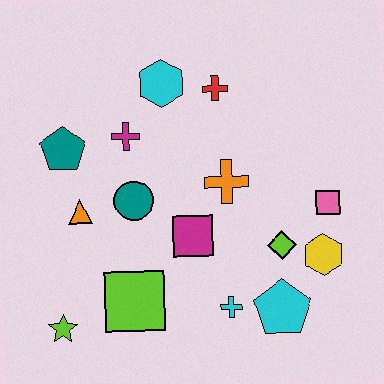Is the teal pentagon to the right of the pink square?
No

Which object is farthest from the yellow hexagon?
The teal pentagon is farthest from the yellow hexagon.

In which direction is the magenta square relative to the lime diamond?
The magenta square is to the left of the lime diamond.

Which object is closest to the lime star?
The lime square is closest to the lime star.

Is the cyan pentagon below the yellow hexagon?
Yes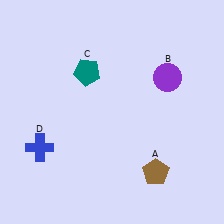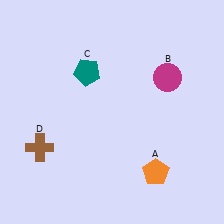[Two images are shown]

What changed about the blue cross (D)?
In Image 1, D is blue. In Image 2, it changed to brown.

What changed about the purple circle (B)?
In Image 1, B is purple. In Image 2, it changed to magenta.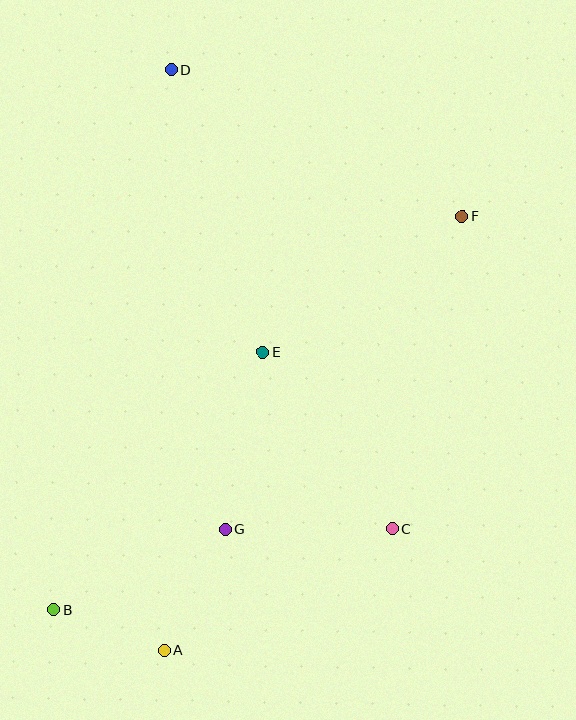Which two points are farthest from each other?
Points A and D are farthest from each other.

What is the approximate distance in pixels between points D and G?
The distance between D and G is approximately 463 pixels.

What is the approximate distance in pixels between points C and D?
The distance between C and D is approximately 510 pixels.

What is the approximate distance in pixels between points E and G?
The distance between E and G is approximately 182 pixels.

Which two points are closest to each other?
Points A and B are closest to each other.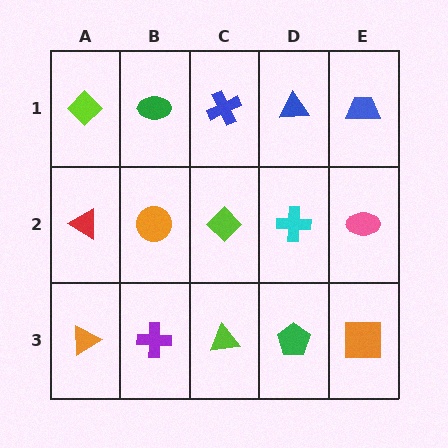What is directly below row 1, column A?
A red triangle.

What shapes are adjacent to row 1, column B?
An orange circle (row 2, column B), a lime diamond (row 1, column A), a blue cross (row 1, column C).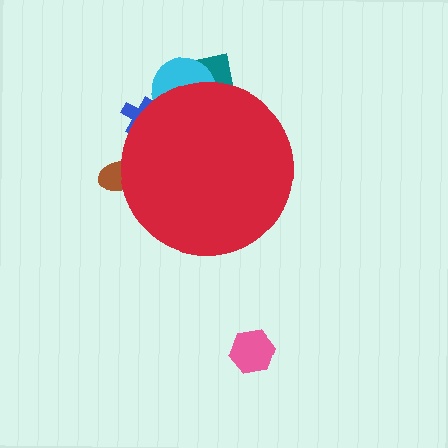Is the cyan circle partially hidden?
Yes, the cyan circle is partially hidden behind the red circle.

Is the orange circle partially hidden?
Yes, the orange circle is partially hidden behind the red circle.